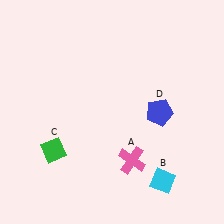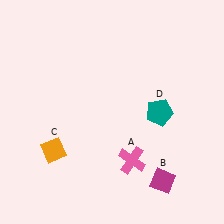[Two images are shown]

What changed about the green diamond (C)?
In Image 1, C is green. In Image 2, it changed to orange.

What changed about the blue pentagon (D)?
In Image 1, D is blue. In Image 2, it changed to teal.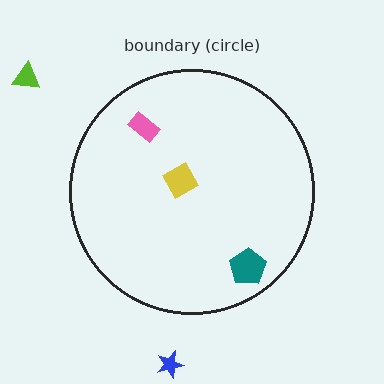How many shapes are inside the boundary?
3 inside, 2 outside.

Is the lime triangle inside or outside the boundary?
Outside.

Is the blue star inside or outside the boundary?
Outside.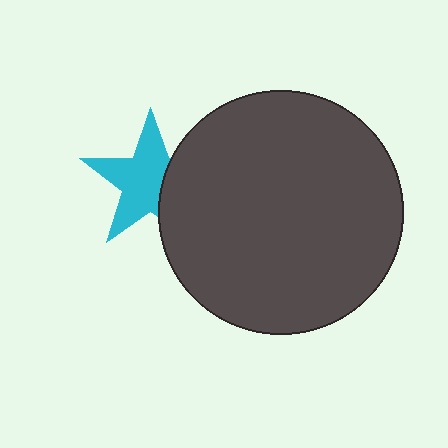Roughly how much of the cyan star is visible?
Most of it is visible (roughly 67%).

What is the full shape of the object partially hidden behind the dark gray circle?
The partially hidden object is a cyan star.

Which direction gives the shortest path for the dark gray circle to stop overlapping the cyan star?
Moving right gives the shortest separation.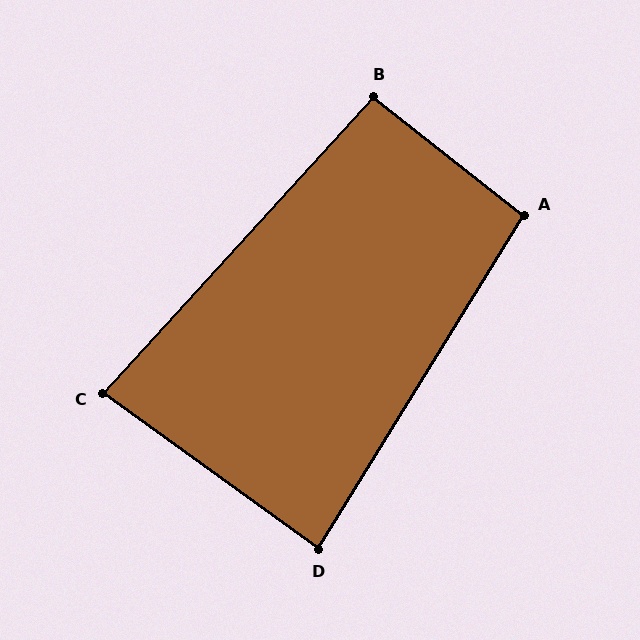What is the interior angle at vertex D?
Approximately 86 degrees (approximately right).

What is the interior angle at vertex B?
Approximately 94 degrees (approximately right).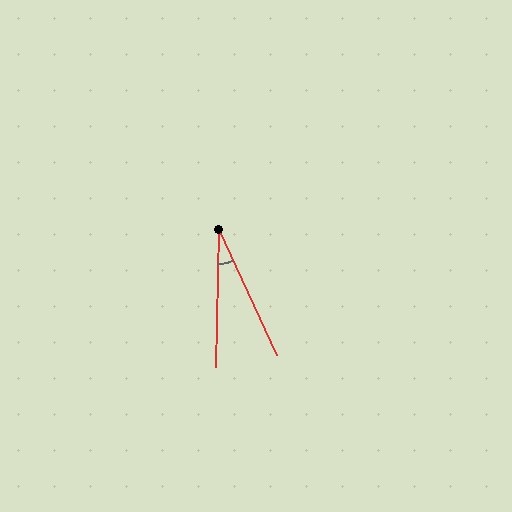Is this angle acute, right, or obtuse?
It is acute.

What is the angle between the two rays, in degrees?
Approximately 26 degrees.